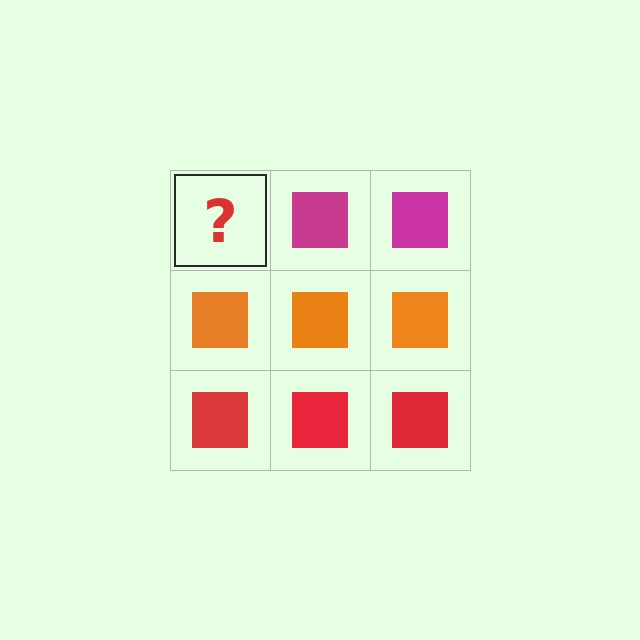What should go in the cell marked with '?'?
The missing cell should contain a magenta square.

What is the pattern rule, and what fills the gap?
The rule is that each row has a consistent color. The gap should be filled with a magenta square.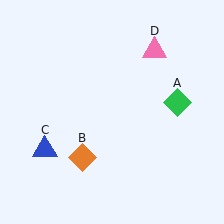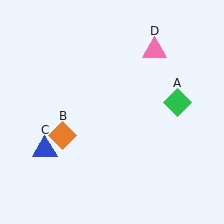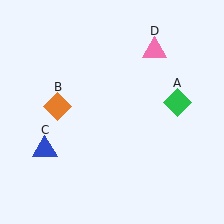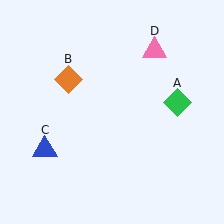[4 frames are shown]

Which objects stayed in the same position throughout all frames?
Green diamond (object A) and blue triangle (object C) and pink triangle (object D) remained stationary.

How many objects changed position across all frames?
1 object changed position: orange diamond (object B).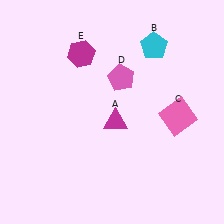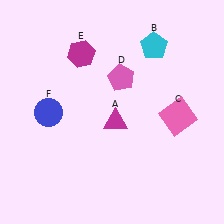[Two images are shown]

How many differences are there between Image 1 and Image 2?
There is 1 difference between the two images.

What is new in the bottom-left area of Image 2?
A blue circle (F) was added in the bottom-left area of Image 2.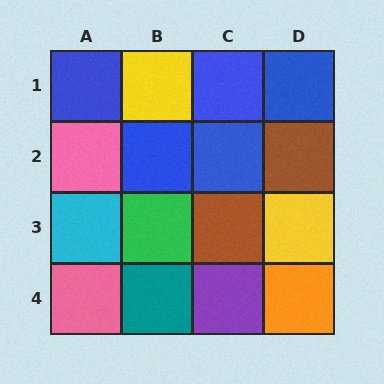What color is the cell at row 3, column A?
Cyan.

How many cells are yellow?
2 cells are yellow.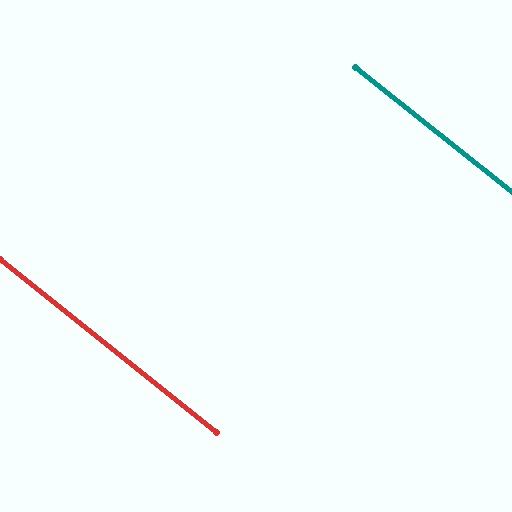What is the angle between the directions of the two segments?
Approximately 0 degrees.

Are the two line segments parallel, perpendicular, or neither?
Parallel — their directions differ by only 0.2°.